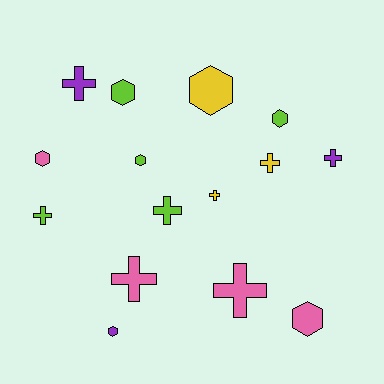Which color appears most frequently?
Lime, with 5 objects.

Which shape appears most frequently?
Cross, with 8 objects.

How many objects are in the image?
There are 15 objects.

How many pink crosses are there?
There are 2 pink crosses.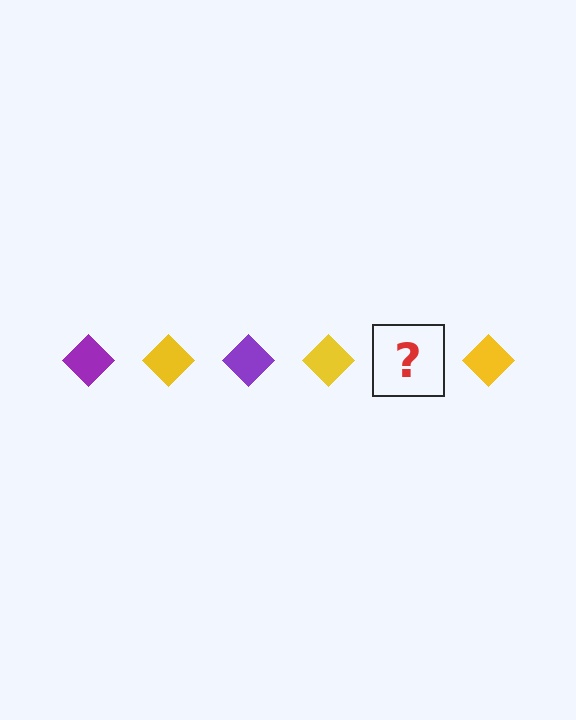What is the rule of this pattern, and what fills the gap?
The rule is that the pattern cycles through purple, yellow diamonds. The gap should be filled with a purple diamond.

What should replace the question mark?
The question mark should be replaced with a purple diamond.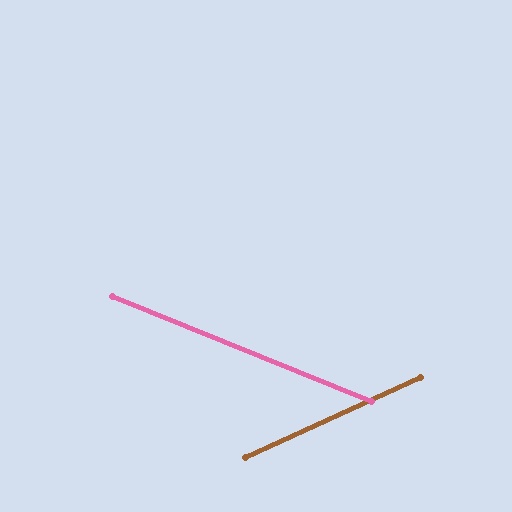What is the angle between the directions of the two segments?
Approximately 47 degrees.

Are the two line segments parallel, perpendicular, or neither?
Neither parallel nor perpendicular — they differ by about 47°.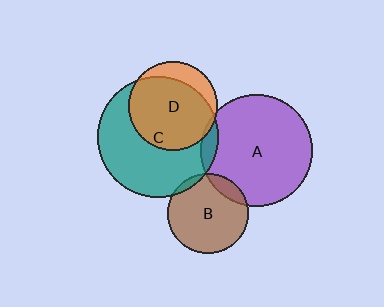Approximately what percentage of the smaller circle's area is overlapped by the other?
Approximately 10%.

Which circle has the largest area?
Circle C (teal).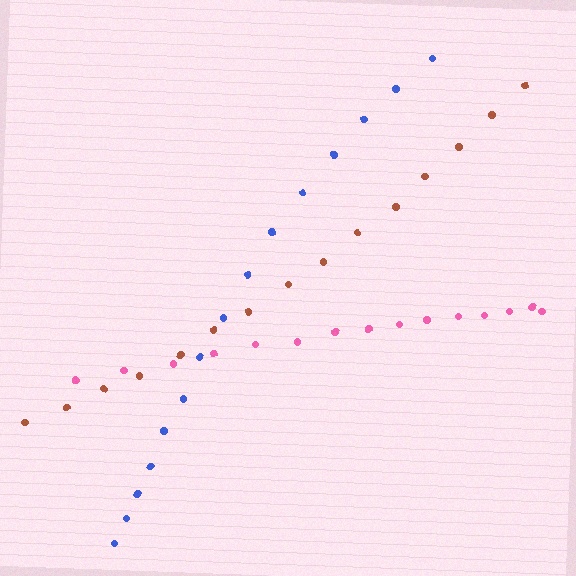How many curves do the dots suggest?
There are 3 distinct paths.